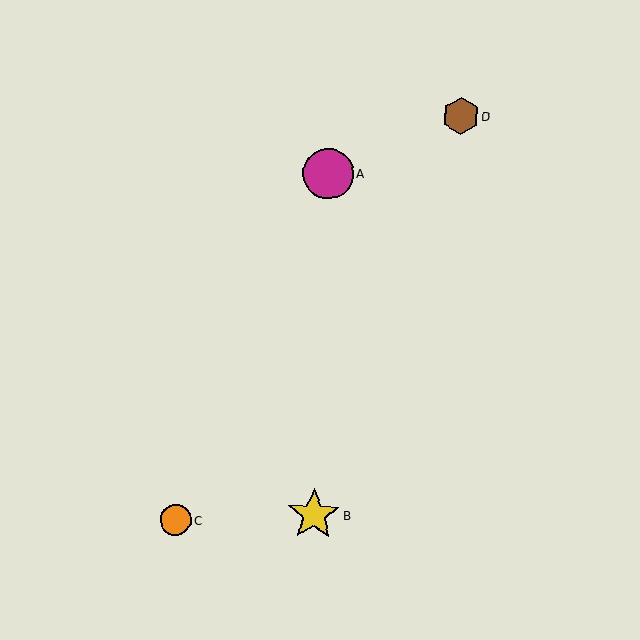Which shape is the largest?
The yellow star (labeled B) is the largest.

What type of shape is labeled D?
Shape D is a brown hexagon.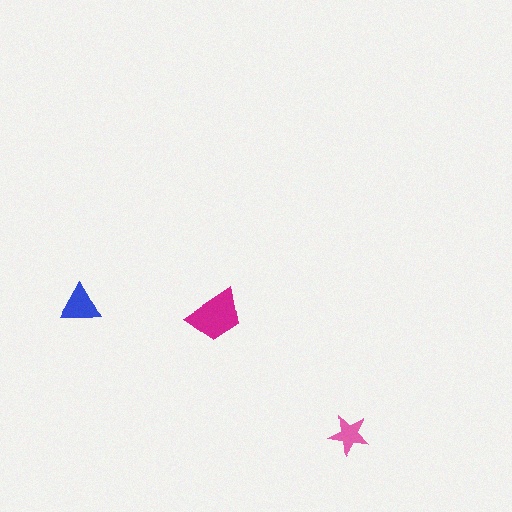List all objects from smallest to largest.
The pink star, the blue triangle, the magenta trapezoid.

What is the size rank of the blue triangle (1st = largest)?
2nd.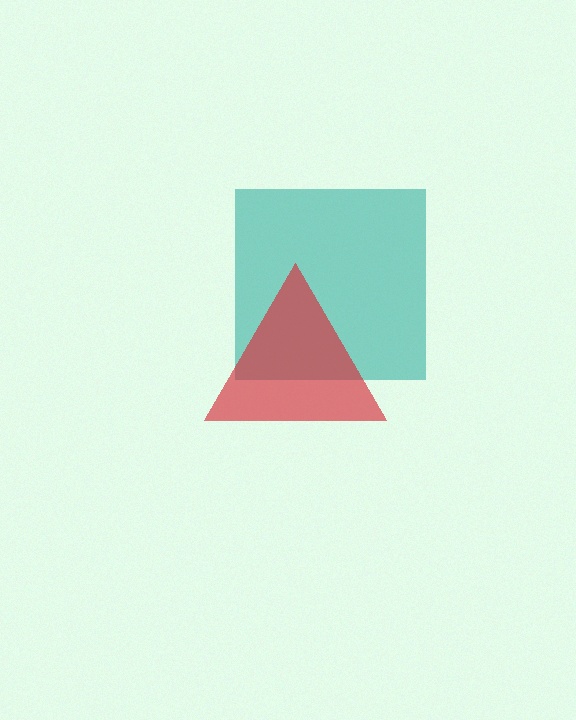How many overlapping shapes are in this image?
There are 2 overlapping shapes in the image.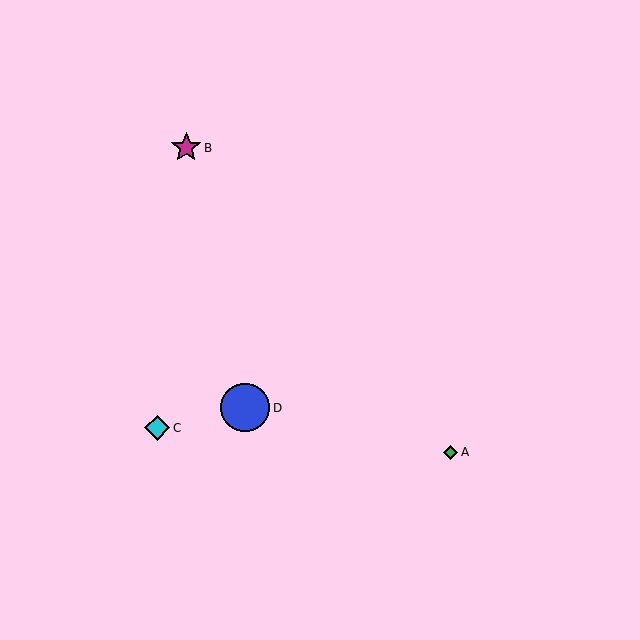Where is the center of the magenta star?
The center of the magenta star is at (186, 148).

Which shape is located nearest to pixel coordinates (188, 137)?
The magenta star (labeled B) at (186, 148) is nearest to that location.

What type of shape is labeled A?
Shape A is a green diamond.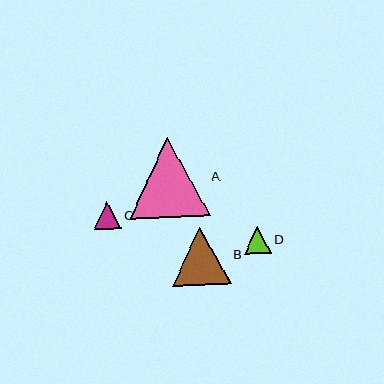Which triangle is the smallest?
Triangle D is the smallest with a size of approximately 27 pixels.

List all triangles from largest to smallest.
From largest to smallest: A, B, C, D.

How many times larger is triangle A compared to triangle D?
Triangle A is approximately 3.0 times the size of triangle D.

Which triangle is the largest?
Triangle A is the largest with a size of approximately 80 pixels.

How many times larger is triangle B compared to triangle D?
Triangle B is approximately 2.2 times the size of triangle D.